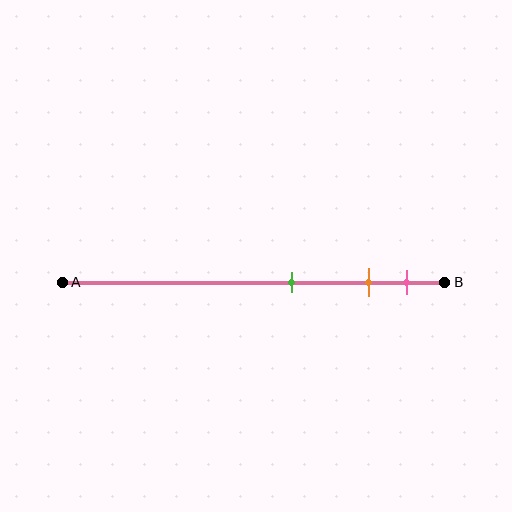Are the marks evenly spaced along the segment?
No, the marks are not evenly spaced.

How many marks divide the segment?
There are 3 marks dividing the segment.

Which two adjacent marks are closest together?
The orange and pink marks are the closest adjacent pair.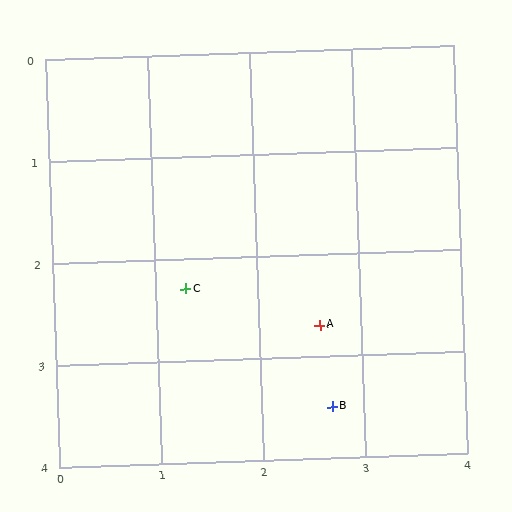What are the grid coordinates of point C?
Point C is at approximately (1.3, 2.3).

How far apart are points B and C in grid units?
Points B and C are about 1.8 grid units apart.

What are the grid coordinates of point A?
Point A is at approximately (2.6, 2.7).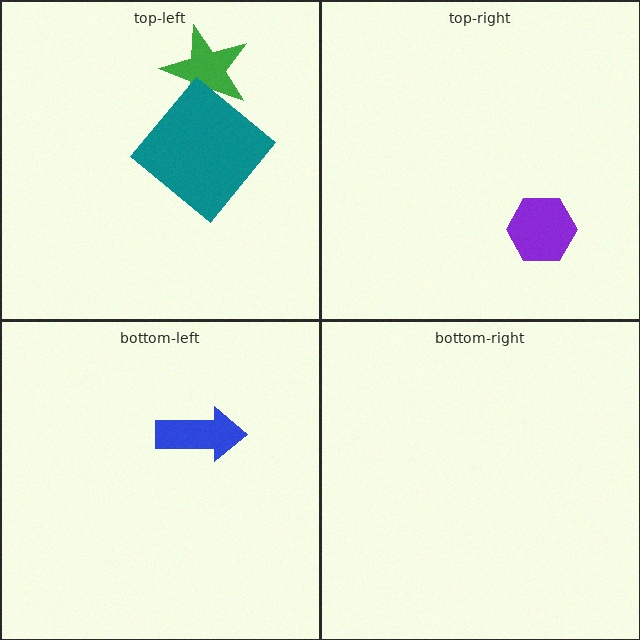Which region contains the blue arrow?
The bottom-left region.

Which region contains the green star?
The top-left region.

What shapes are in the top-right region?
The purple hexagon.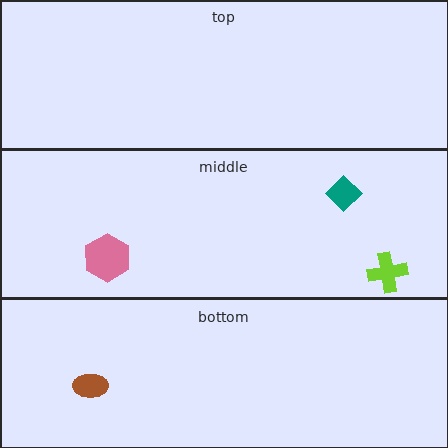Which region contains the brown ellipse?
The bottom region.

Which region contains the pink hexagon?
The middle region.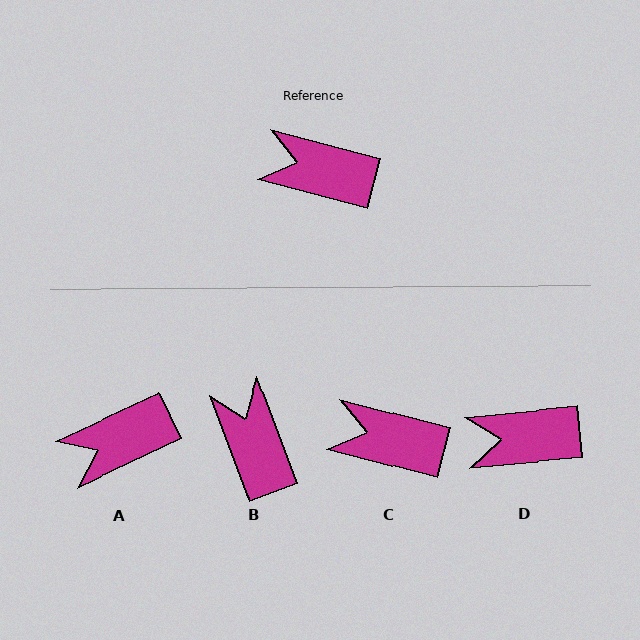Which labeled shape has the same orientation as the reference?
C.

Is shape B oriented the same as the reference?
No, it is off by about 55 degrees.